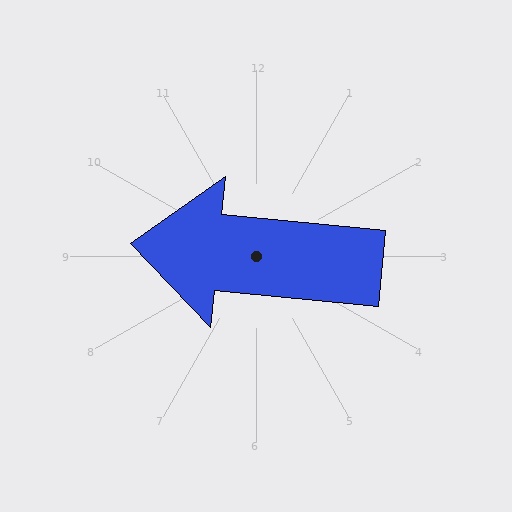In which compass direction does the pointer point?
West.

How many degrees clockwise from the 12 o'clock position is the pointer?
Approximately 276 degrees.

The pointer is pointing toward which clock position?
Roughly 9 o'clock.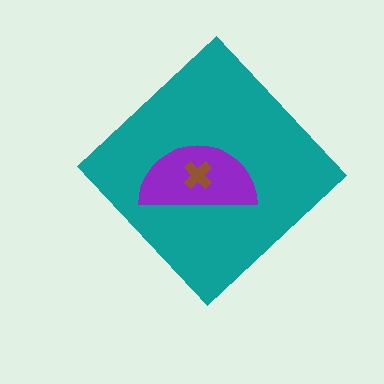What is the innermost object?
The brown cross.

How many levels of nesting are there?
3.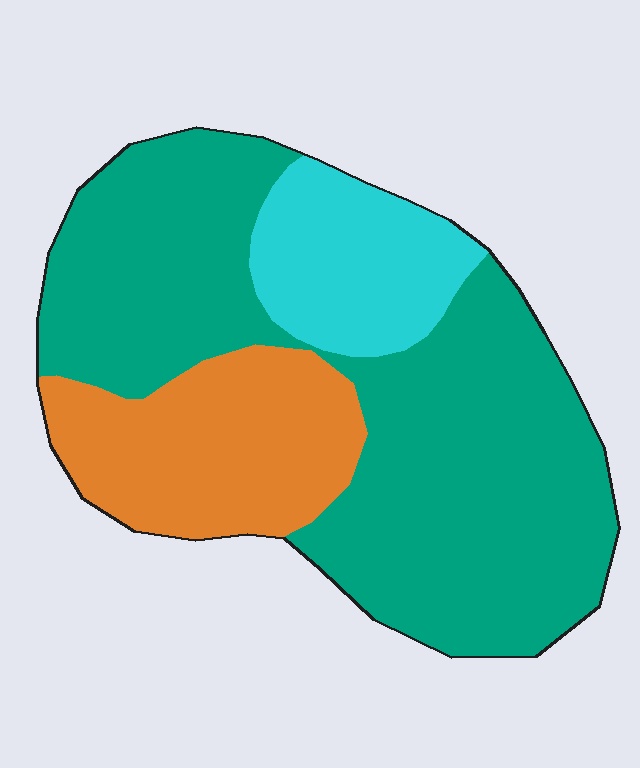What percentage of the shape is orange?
Orange takes up about one fifth (1/5) of the shape.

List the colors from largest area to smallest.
From largest to smallest: teal, orange, cyan.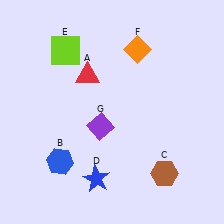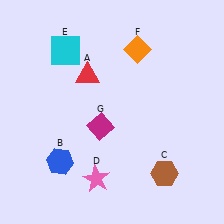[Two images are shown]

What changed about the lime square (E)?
In Image 1, E is lime. In Image 2, it changed to cyan.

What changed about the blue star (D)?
In Image 1, D is blue. In Image 2, it changed to pink.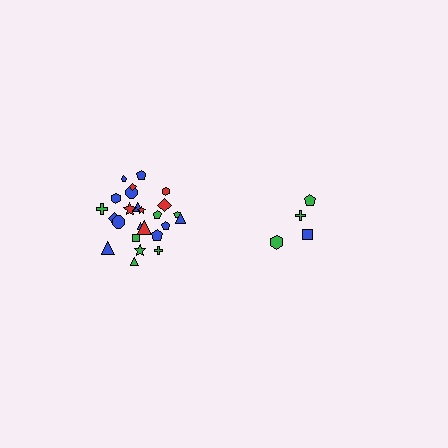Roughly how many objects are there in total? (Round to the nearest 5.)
Roughly 30 objects in total.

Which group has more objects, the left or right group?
The left group.